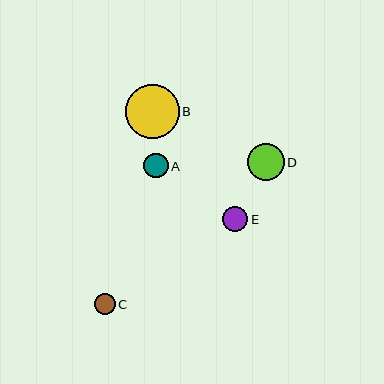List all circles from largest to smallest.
From largest to smallest: B, D, E, A, C.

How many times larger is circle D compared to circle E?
Circle D is approximately 1.4 times the size of circle E.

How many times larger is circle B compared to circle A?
Circle B is approximately 2.2 times the size of circle A.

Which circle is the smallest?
Circle C is the smallest with a size of approximately 21 pixels.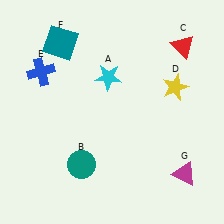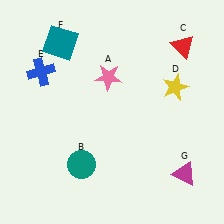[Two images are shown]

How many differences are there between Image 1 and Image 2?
There is 1 difference between the two images.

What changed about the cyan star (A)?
In Image 1, A is cyan. In Image 2, it changed to pink.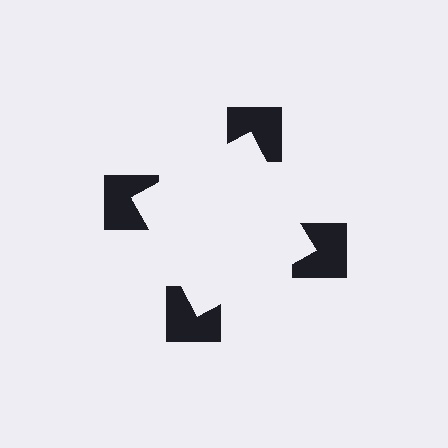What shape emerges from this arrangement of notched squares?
An illusory square — its edges are inferred from the aligned wedge cuts in the notched squares, not physically drawn.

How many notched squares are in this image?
There are 4 — one at each vertex of the illusory square.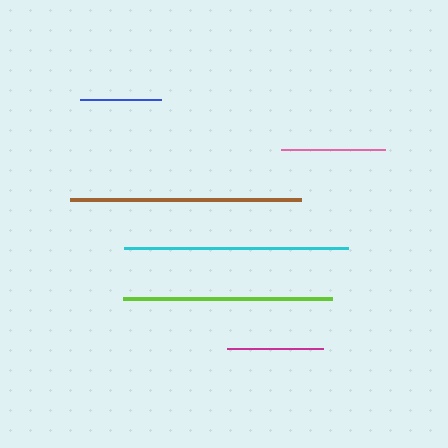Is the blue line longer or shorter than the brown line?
The brown line is longer than the blue line.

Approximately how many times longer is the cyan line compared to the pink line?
The cyan line is approximately 2.2 times the length of the pink line.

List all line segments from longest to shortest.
From longest to shortest: brown, cyan, lime, pink, magenta, blue.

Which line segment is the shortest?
The blue line is the shortest at approximately 81 pixels.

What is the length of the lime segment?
The lime segment is approximately 209 pixels long.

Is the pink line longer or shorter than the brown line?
The brown line is longer than the pink line.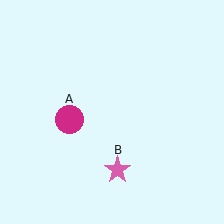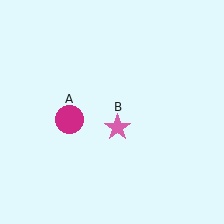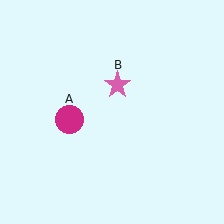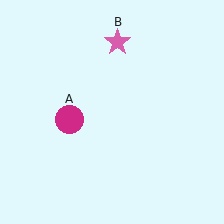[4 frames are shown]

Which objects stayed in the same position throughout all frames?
Magenta circle (object A) remained stationary.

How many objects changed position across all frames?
1 object changed position: pink star (object B).